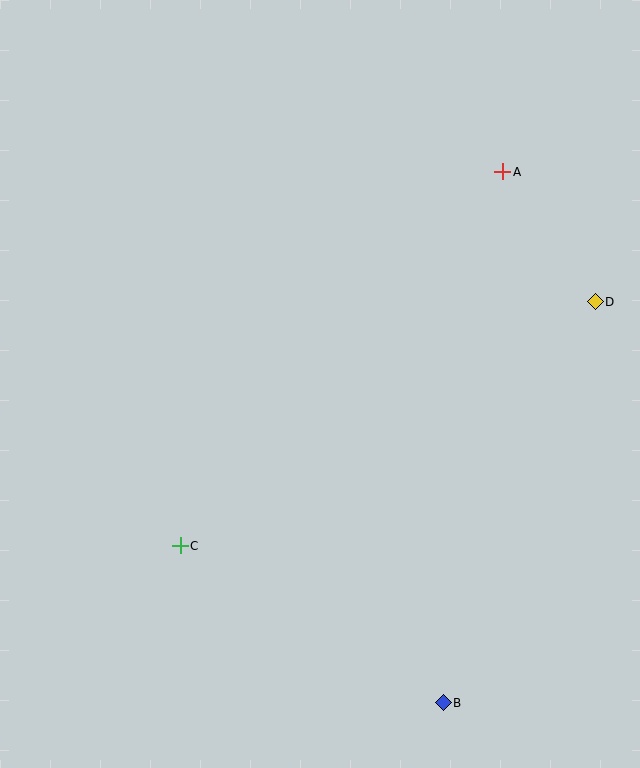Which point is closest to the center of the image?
Point C at (180, 546) is closest to the center.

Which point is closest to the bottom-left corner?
Point C is closest to the bottom-left corner.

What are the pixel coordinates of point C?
Point C is at (180, 546).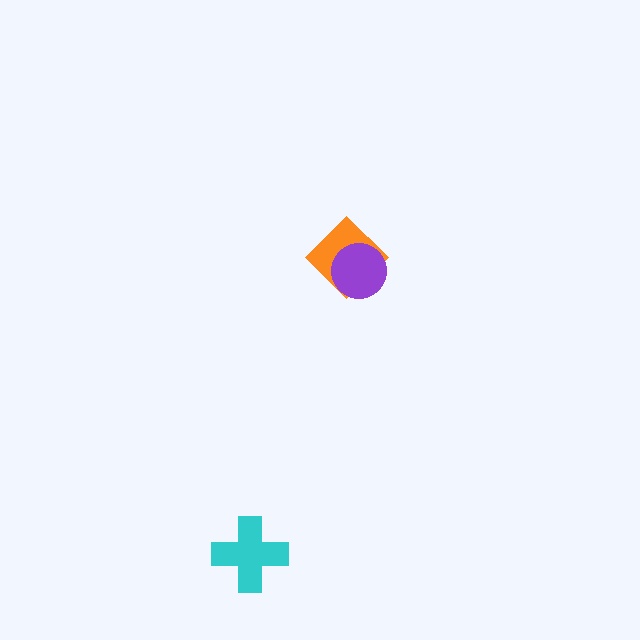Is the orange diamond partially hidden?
Yes, it is partially covered by another shape.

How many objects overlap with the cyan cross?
0 objects overlap with the cyan cross.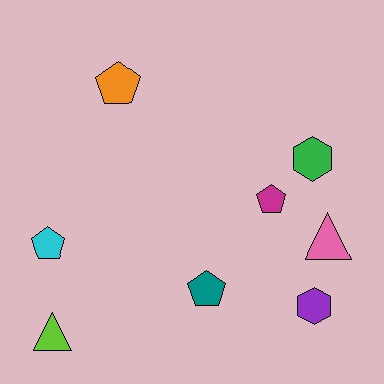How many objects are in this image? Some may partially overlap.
There are 8 objects.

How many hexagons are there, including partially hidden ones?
There are 2 hexagons.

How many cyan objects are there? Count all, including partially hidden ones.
There is 1 cyan object.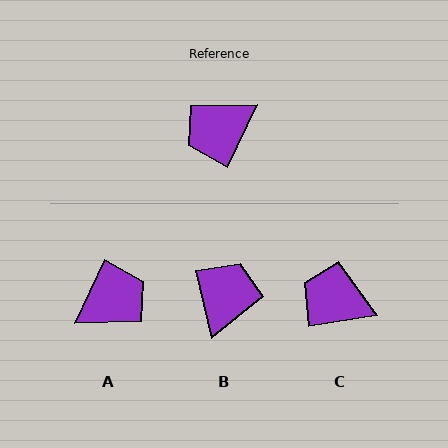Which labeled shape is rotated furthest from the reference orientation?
A, about 180 degrees away.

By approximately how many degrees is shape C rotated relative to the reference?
Approximately 55 degrees clockwise.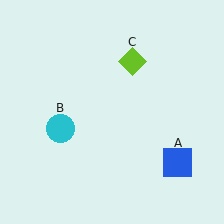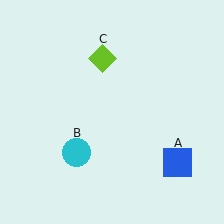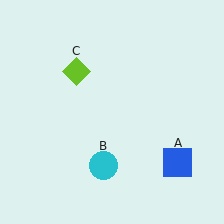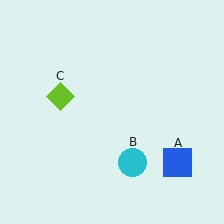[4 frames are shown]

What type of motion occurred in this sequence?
The cyan circle (object B), lime diamond (object C) rotated counterclockwise around the center of the scene.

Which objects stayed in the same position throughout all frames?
Blue square (object A) remained stationary.